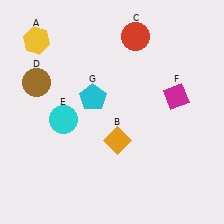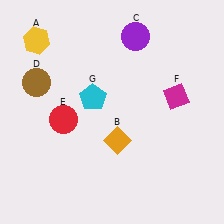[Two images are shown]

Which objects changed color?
C changed from red to purple. E changed from cyan to red.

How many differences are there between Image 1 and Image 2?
There are 2 differences between the two images.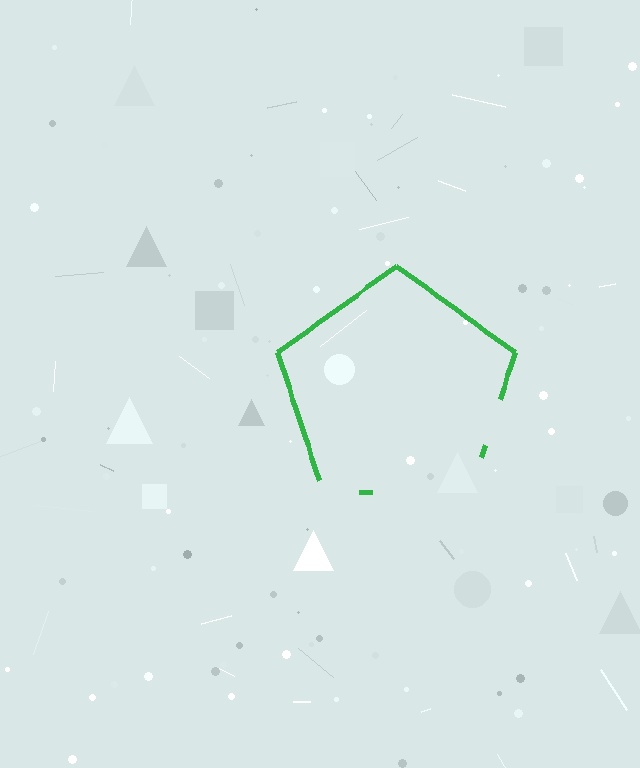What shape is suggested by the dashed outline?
The dashed outline suggests a pentagon.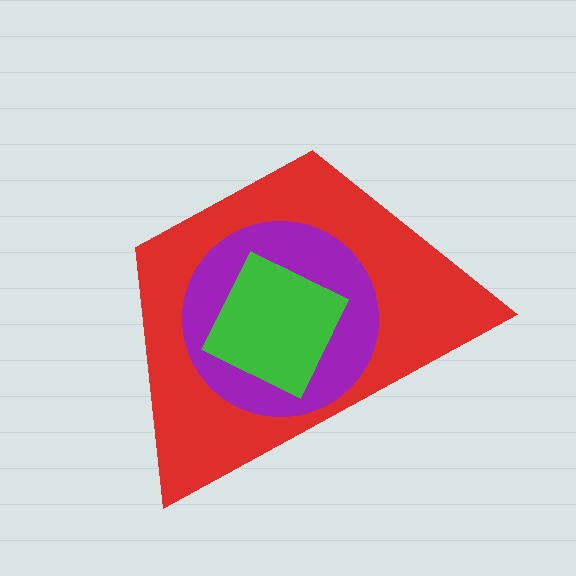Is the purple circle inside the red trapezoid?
Yes.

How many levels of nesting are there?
3.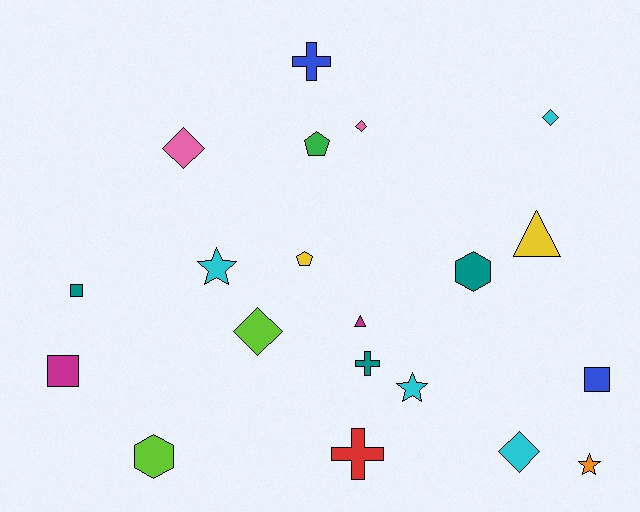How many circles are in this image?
There are no circles.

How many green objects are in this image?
There is 1 green object.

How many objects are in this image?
There are 20 objects.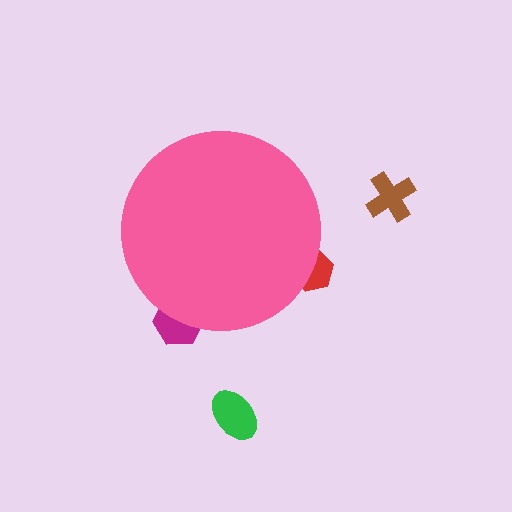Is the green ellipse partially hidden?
No, the green ellipse is fully visible.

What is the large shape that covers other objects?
A pink circle.